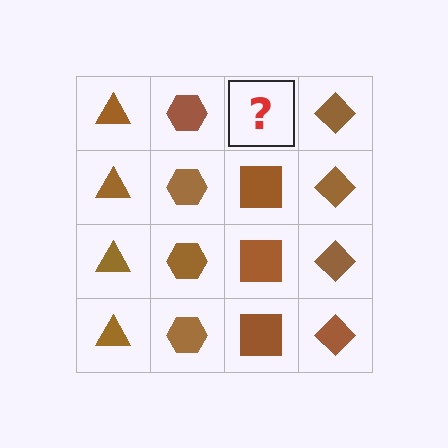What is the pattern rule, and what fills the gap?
The rule is that each column has a consistent shape. The gap should be filled with a brown square.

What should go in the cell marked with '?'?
The missing cell should contain a brown square.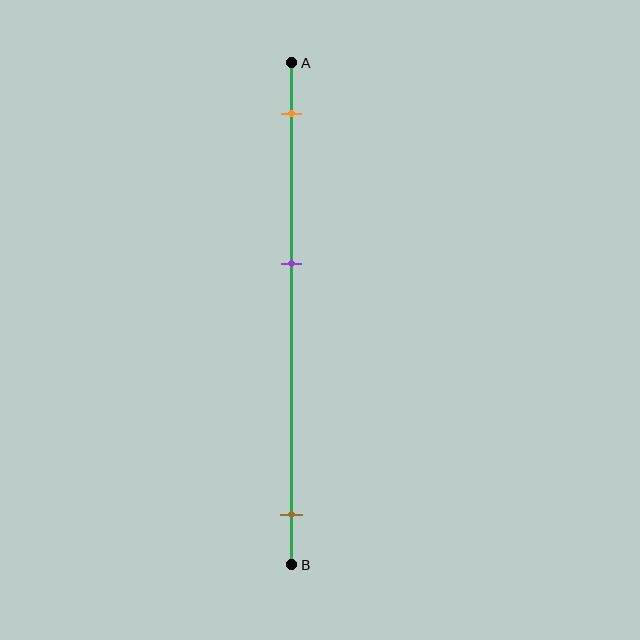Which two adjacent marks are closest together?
The orange and purple marks are the closest adjacent pair.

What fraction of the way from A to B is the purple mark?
The purple mark is approximately 40% (0.4) of the way from A to B.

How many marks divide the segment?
There are 3 marks dividing the segment.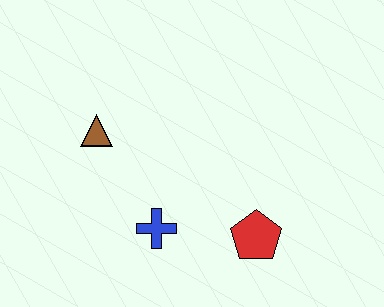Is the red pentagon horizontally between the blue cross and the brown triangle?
No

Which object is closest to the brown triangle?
The blue cross is closest to the brown triangle.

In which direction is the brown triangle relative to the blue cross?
The brown triangle is above the blue cross.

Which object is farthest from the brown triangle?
The red pentagon is farthest from the brown triangle.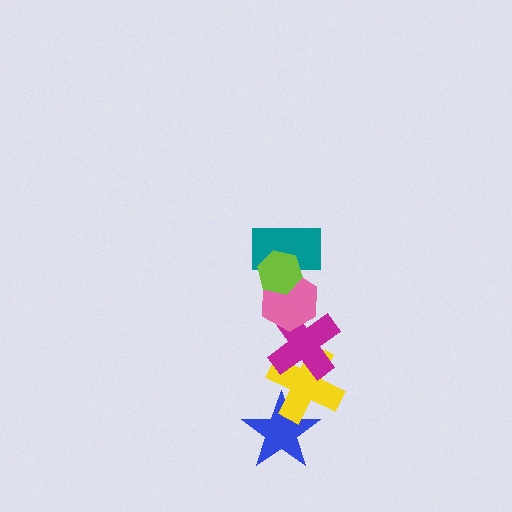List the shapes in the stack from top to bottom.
From top to bottom: the lime hexagon, the teal rectangle, the pink hexagon, the magenta cross, the yellow cross, the blue star.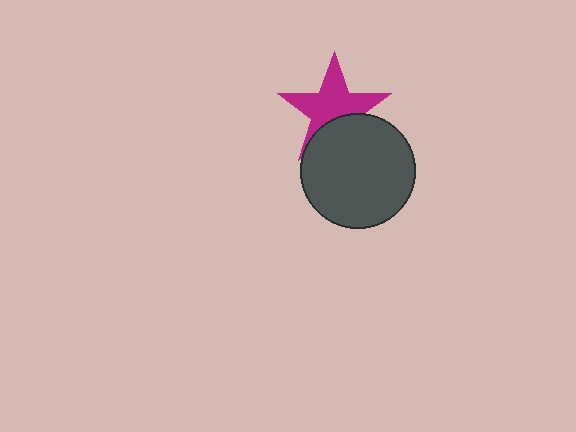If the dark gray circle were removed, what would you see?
You would see the complete magenta star.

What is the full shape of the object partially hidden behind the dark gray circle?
The partially hidden object is a magenta star.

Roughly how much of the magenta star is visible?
Most of it is visible (roughly 67%).